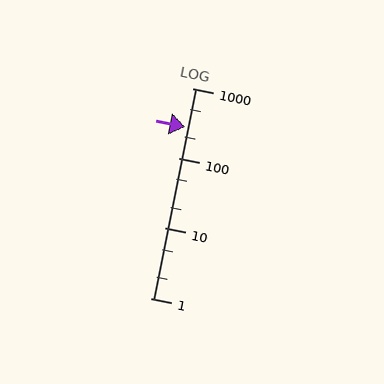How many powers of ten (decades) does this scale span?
The scale spans 3 decades, from 1 to 1000.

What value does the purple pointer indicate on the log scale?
The pointer indicates approximately 280.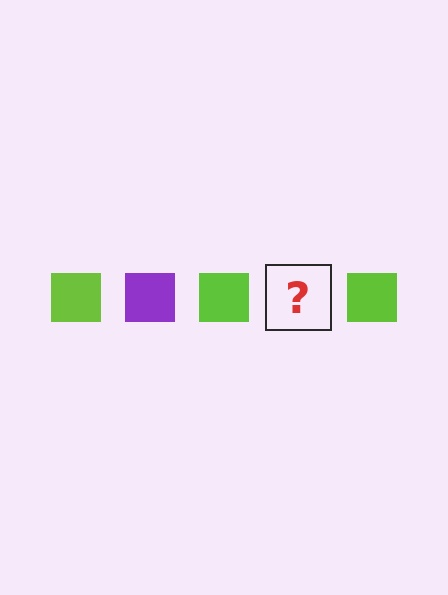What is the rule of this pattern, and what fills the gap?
The rule is that the pattern cycles through lime, purple squares. The gap should be filled with a purple square.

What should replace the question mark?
The question mark should be replaced with a purple square.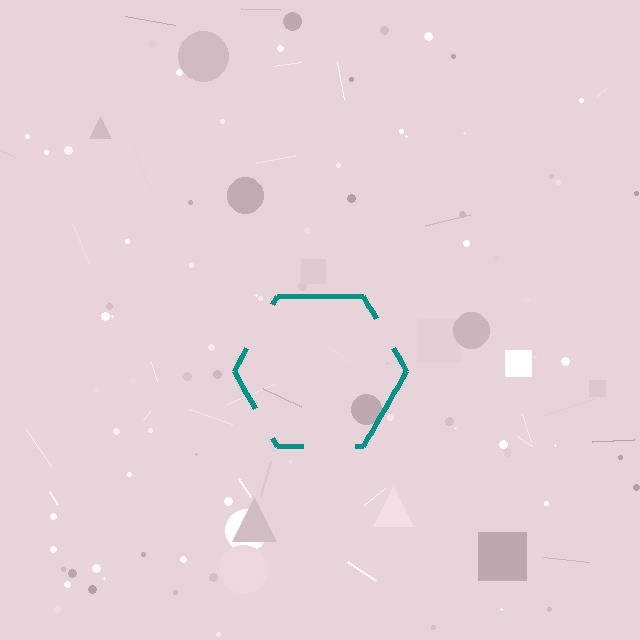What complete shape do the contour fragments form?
The contour fragments form a hexagon.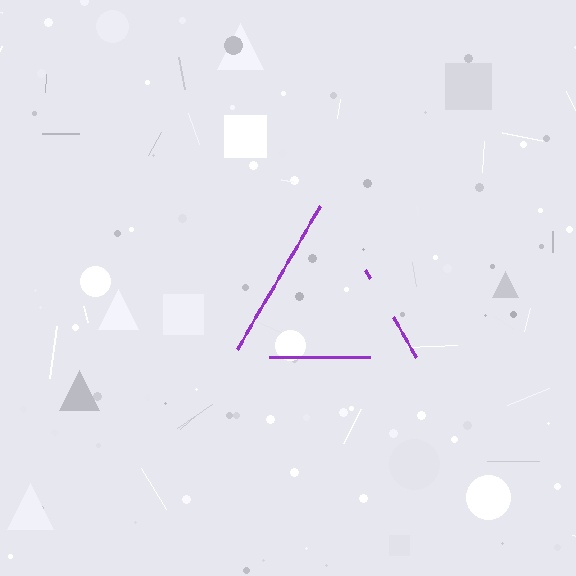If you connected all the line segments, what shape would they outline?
They would outline a triangle.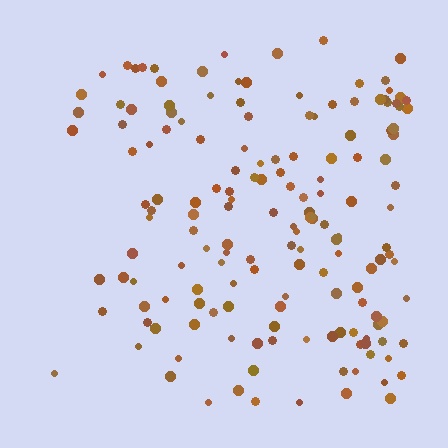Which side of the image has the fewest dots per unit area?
The left.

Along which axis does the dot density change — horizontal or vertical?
Horizontal.